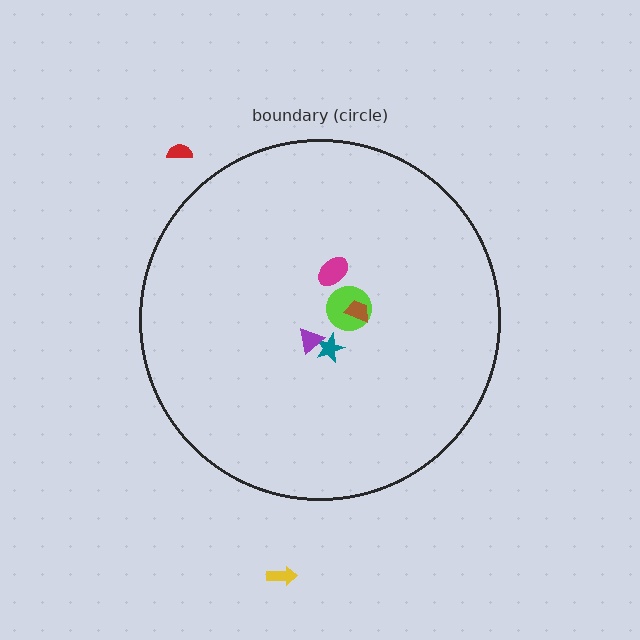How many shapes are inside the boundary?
5 inside, 2 outside.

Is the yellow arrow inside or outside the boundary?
Outside.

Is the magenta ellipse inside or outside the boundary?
Inside.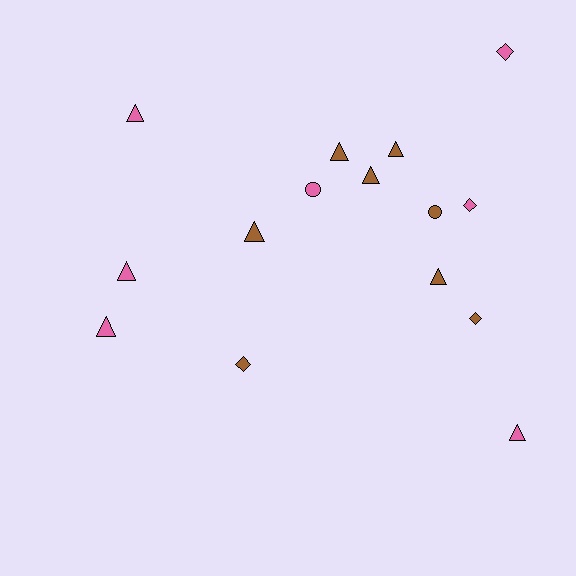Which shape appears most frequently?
Triangle, with 9 objects.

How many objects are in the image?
There are 15 objects.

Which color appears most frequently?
Brown, with 8 objects.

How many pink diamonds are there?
There are 2 pink diamonds.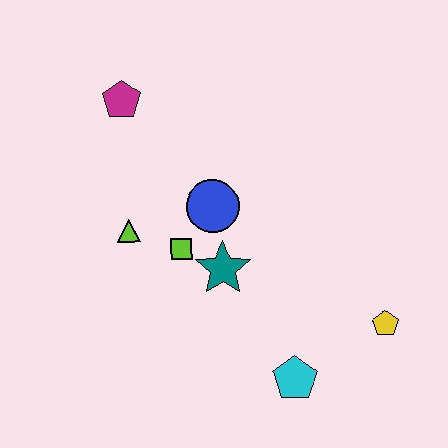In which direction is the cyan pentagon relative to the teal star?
The cyan pentagon is below the teal star.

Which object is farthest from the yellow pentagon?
The magenta pentagon is farthest from the yellow pentagon.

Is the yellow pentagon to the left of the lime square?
No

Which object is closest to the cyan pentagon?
The yellow pentagon is closest to the cyan pentagon.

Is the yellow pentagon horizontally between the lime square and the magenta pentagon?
No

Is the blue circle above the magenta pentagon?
No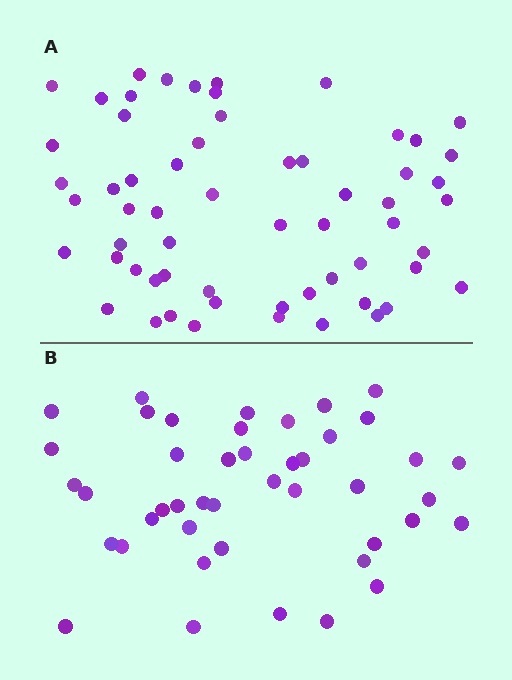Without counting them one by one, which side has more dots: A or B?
Region A (the top region) has more dots.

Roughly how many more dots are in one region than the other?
Region A has approximately 15 more dots than region B.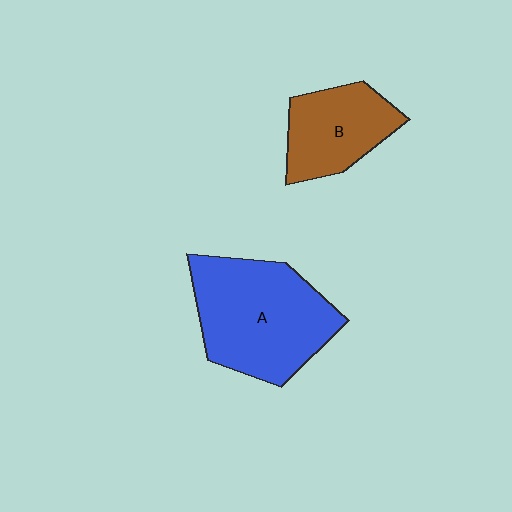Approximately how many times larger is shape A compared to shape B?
Approximately 1.7 times.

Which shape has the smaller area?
Shape B (brown).